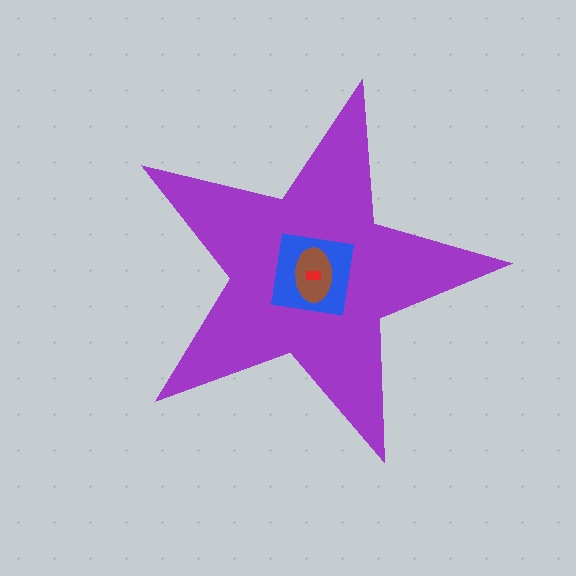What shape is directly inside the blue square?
The brown ellipse.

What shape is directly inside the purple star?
The blue square.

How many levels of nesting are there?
4.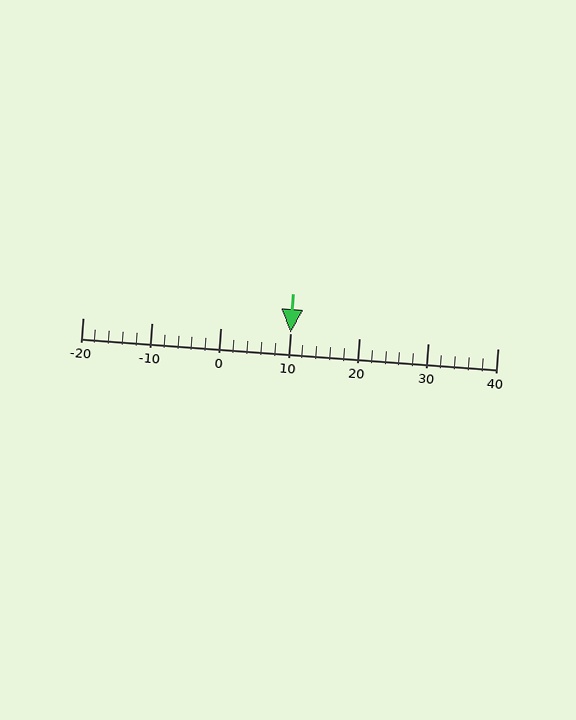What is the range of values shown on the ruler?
The ruler shows values from -20 to 40.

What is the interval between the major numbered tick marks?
The major tick marks are spaced 10 units apart.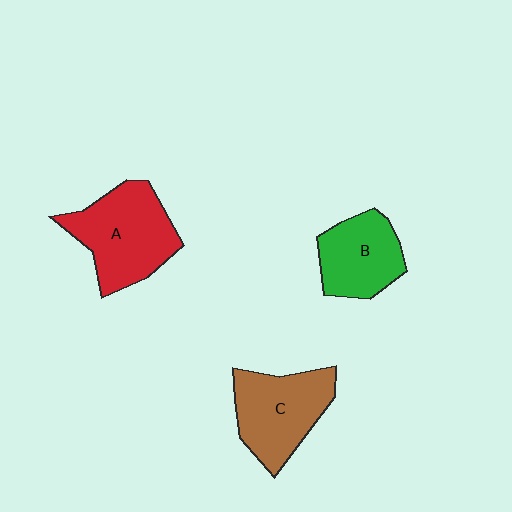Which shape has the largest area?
Shape A (red).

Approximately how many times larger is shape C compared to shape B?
Approximately 1.2 times.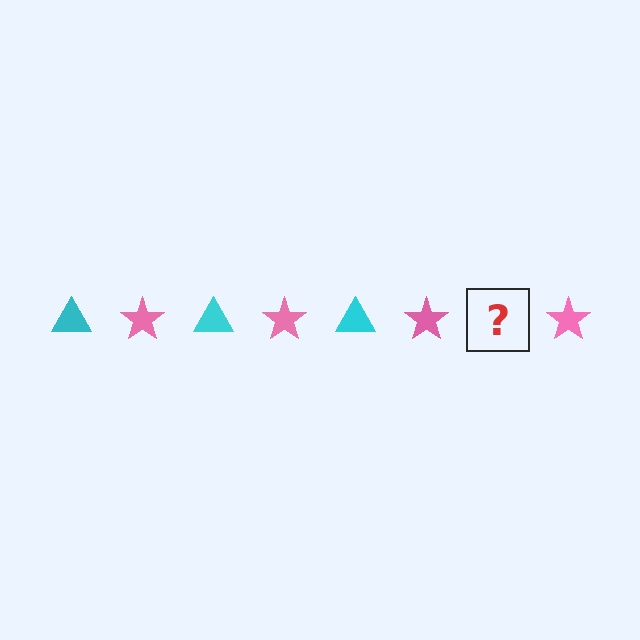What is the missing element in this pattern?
The missing element is a cyan triangle.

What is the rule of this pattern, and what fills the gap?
The rule is that the pattern alternates between cyan triangle and pink star. The gap should be filled with a cyan triangle.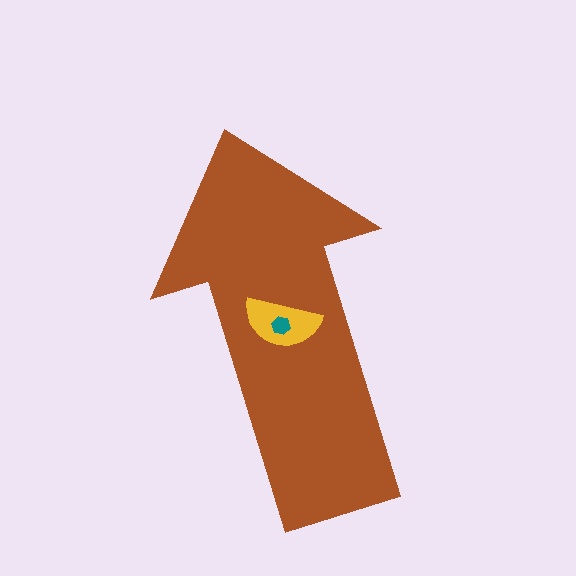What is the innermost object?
The teal hexagon.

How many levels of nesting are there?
3.